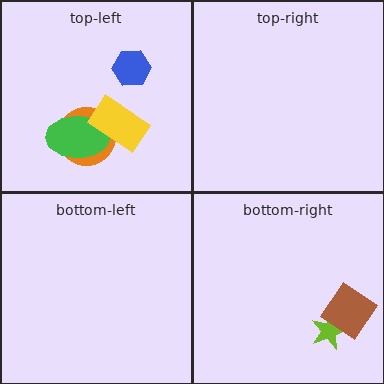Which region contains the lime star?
The bottom-right region.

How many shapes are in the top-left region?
4.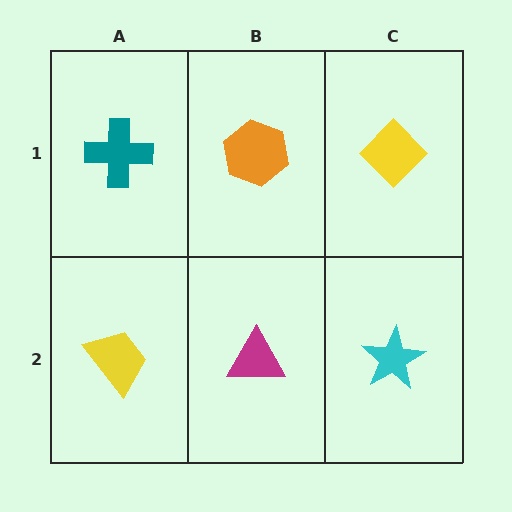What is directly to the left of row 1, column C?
An orange hexagon.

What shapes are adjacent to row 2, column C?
A yellow diamond (row 1, column C), a magenta triangle (row 2, column B).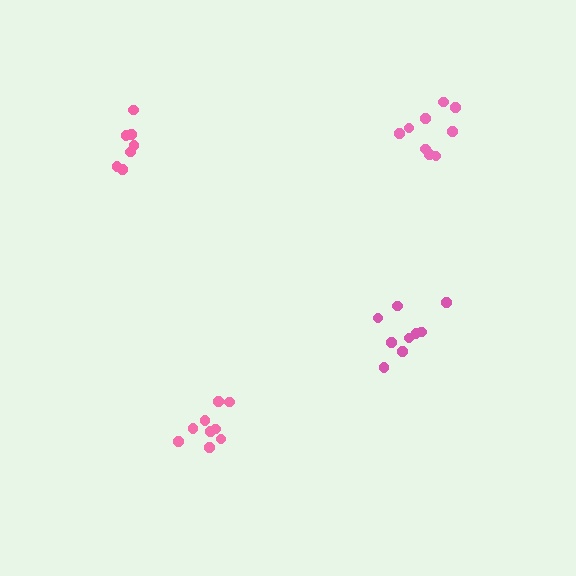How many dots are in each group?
Group 1: 9 dots, Group 2: 7 dots, Group 3: 9 dots, Group 4: 9 dots (34 total).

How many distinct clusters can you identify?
There are 4 distinct clusters.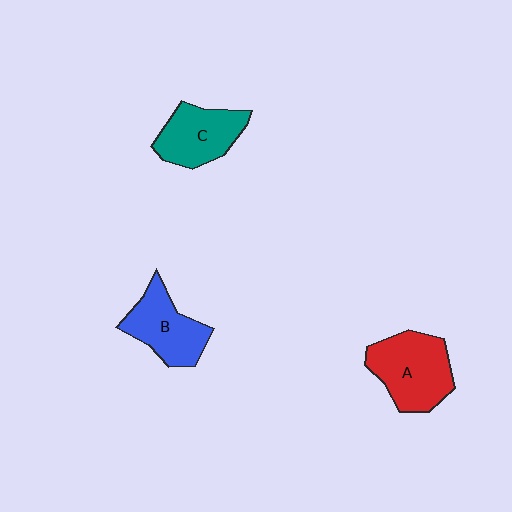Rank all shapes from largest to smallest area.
From largest to smallest: A (red), B (blue), C (teal).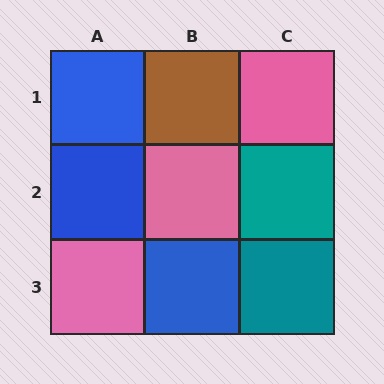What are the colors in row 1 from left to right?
Blue, brown, pink.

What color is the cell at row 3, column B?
Blue.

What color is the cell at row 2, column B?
Pink.